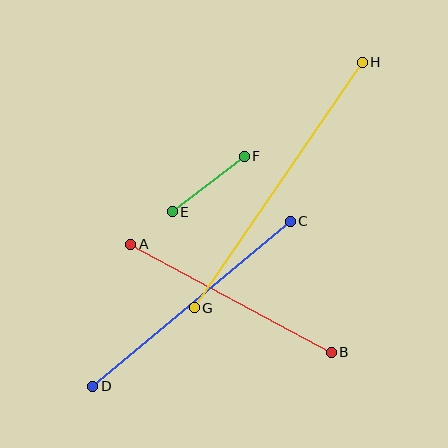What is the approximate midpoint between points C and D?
The midpoint is at approximately (192, 304) pixels.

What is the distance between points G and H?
The distance is approximately 298 pixels.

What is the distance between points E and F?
The distance is approximately 91 pixels.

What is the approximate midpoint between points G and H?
The midpoint is at approximately (278, 185) pixels.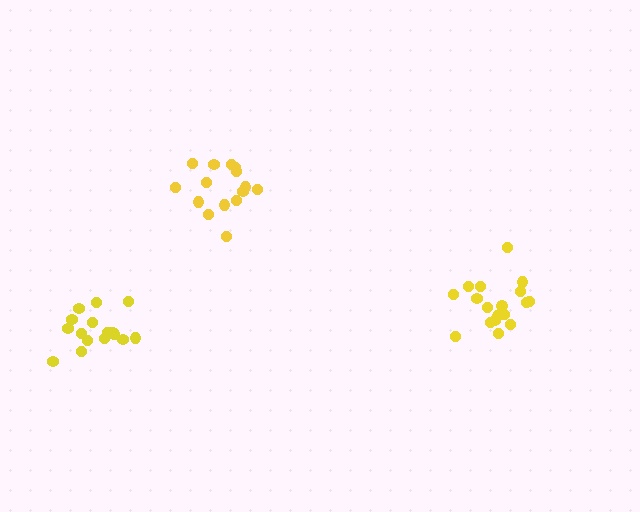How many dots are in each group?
Group 1: 18 dots, Group 2: 15 dots, Group 3: 16 dots (49 total).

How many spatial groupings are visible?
There are 3 spatial groupings.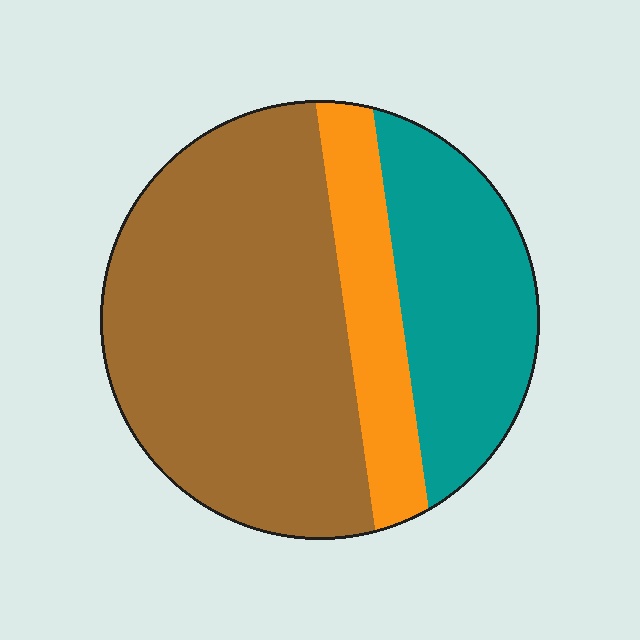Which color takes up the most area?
Brown, at roughly 55%.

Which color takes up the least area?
Orange, at roughly 15%.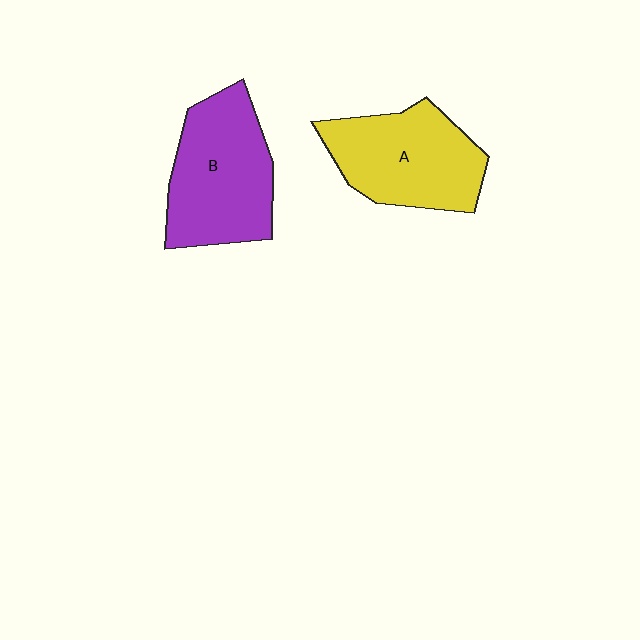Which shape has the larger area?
Shape B (purple).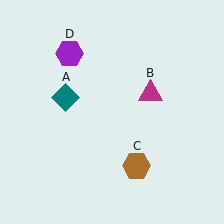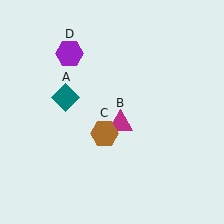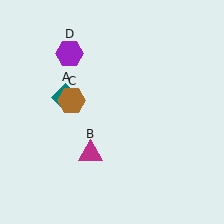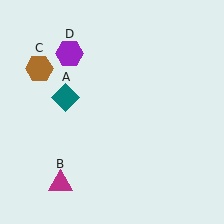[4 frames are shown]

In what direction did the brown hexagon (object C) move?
The brown hexagon (object C) moved up and to the left.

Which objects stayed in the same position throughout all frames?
Teal diamond (object A) and purple hexagon (object D) remained stationary.